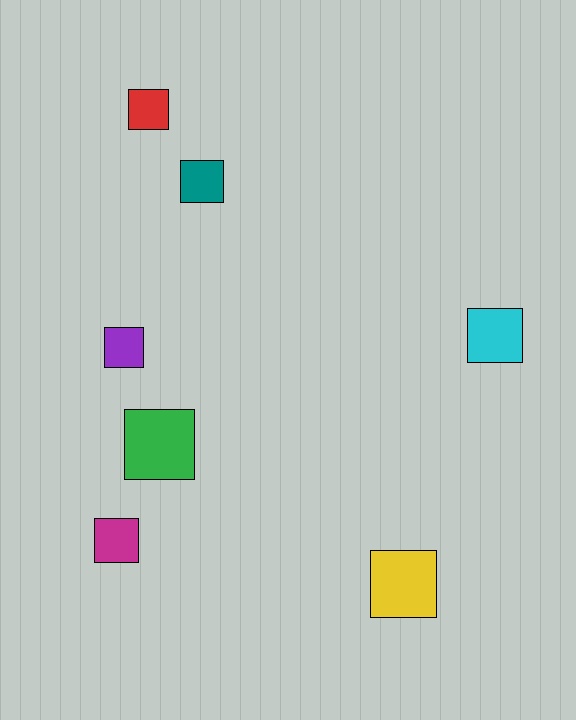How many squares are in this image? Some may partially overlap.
There are 7 squares.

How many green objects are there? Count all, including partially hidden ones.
There is 1 green object.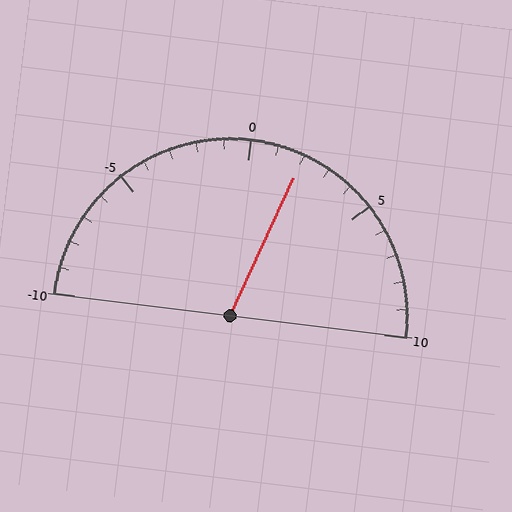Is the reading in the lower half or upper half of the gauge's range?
The reading is in the upper half of the range (-10 to 10).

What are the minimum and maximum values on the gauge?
The gauge ranges from -10 to 10.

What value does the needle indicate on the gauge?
The needle indicates approximately 2.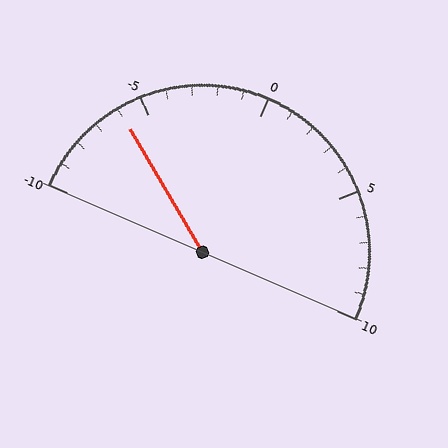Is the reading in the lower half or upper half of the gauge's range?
The reading is in the lower half of the range (-10 to 10).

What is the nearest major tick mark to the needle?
The nearest major tick mark is -5.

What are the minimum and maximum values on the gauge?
The gauge ranges from -10 to 10.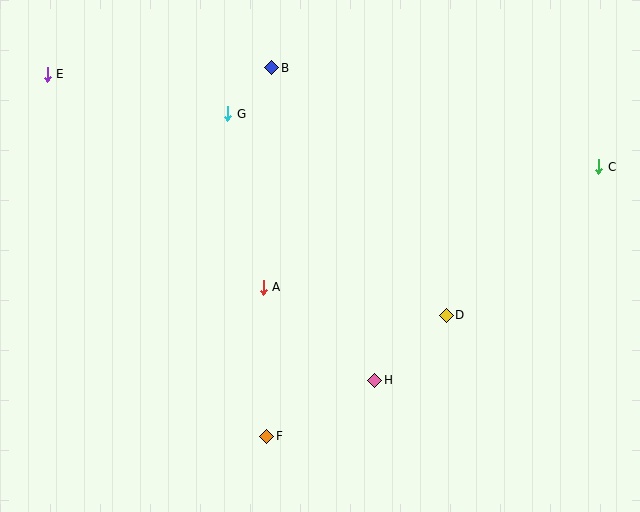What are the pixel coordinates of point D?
Point D is at (446, 315).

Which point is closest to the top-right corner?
Point C is closest to the top-right corner.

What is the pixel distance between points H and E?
The distance between H and E is 448 pixels.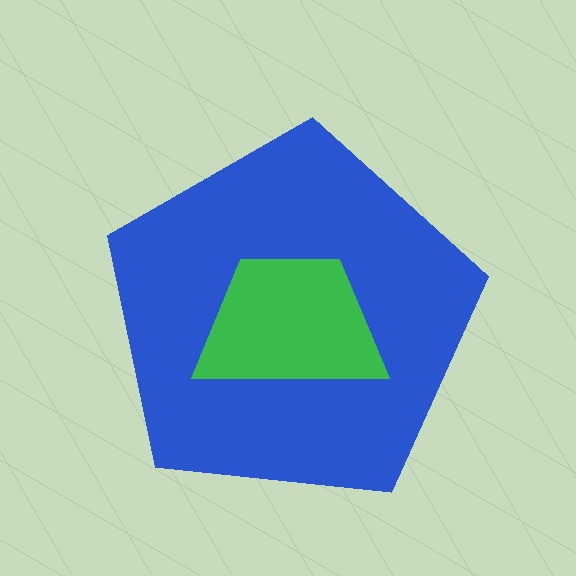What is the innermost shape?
The green trapezoid.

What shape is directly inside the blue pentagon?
The green trapezoid.